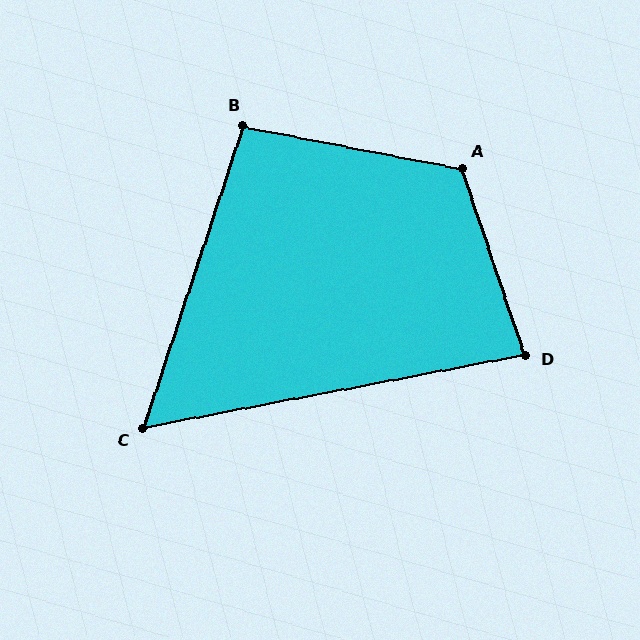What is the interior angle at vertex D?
Approximately 82 degrees (acute).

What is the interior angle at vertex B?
Approximately 98 degrees (obtuse).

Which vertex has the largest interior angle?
A, at approximately 119 degrees.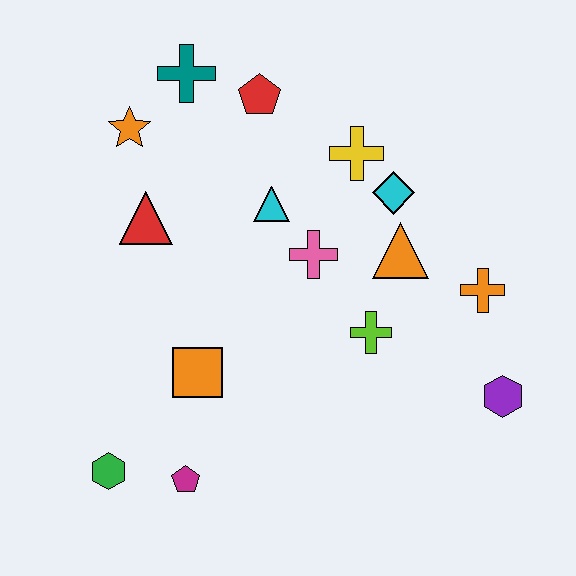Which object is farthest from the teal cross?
The purple hexagon is farthest from the teal cross.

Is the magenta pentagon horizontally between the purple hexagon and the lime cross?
No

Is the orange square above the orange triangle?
No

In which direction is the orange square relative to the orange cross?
The orange square is to the left of the orange cross.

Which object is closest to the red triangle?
The orange star is closest to the red triangle.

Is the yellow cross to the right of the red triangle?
Yes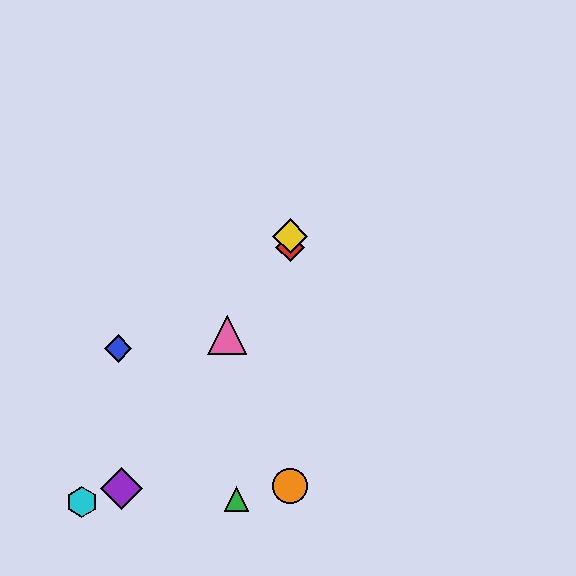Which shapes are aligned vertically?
The red diamond, the yellow diamond, the orange circle are aligned vertically.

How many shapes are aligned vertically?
3 shapes (the red diamond, the yellow diamond, the orange circle) are aligned vertically.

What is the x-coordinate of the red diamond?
The red diamond is at x≈290.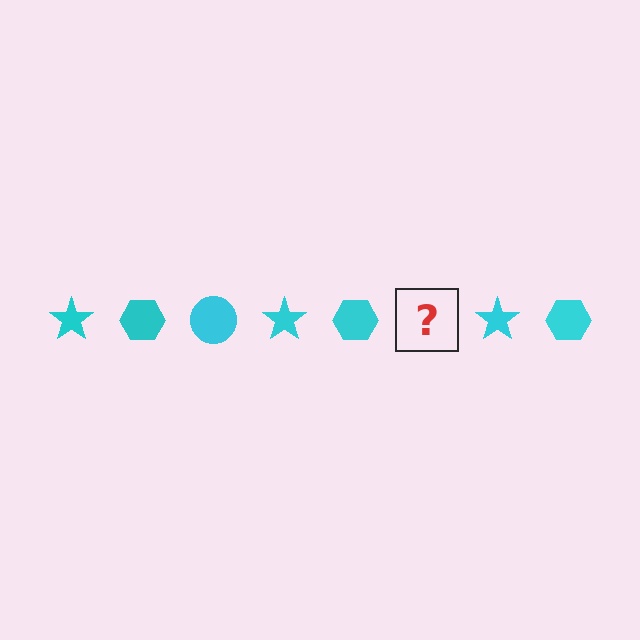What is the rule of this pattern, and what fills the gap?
The rule is that the pattern cycles through star, hexagon, circle shapes in cyan. The gap should be filled with a cyan circle.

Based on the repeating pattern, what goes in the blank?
The blank should be a cyan circle.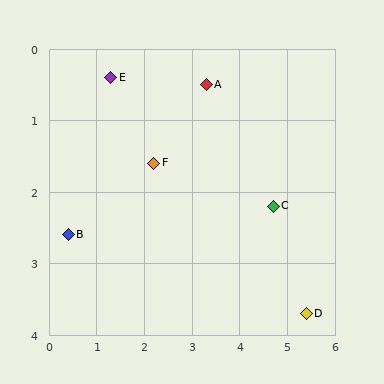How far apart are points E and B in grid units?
Points E and B are about 2.4 grid units apart.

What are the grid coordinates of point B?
Point B is at approximately (0.4, 2.6).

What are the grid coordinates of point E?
Point E is at approximately (1.3, 0.4).